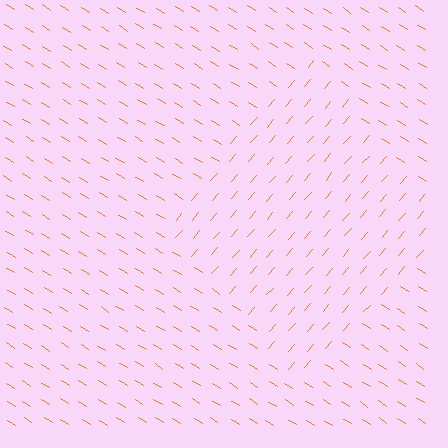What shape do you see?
I see a diamond.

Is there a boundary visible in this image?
Yes, there is a texture boundary formed by a change in line orientation.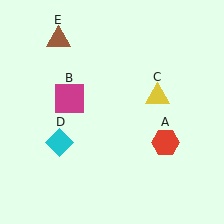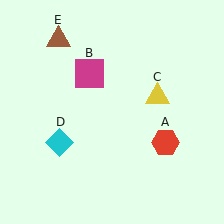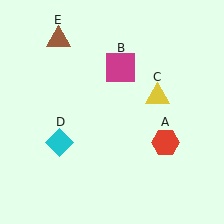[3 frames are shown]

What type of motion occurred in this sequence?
The magenta square (object B) rotated clockwise around the center of the scene.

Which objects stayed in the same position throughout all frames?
Red hexagon (object A) and yellow triangle (object C) and cyan diamond (object D) and brown triangle (object E) remained stationary.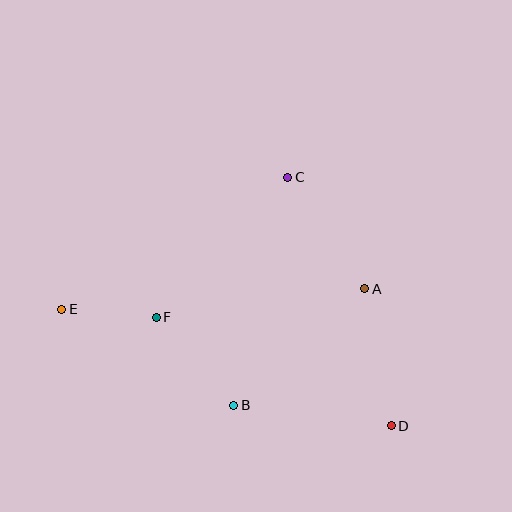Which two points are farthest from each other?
Points D and E are farthest from each other.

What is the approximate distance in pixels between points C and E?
The distance between C and E is approximately 262 pixels.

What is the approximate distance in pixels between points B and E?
The distance between B and E is approximately 197 pixels.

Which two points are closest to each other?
Points E and F are closest to each other.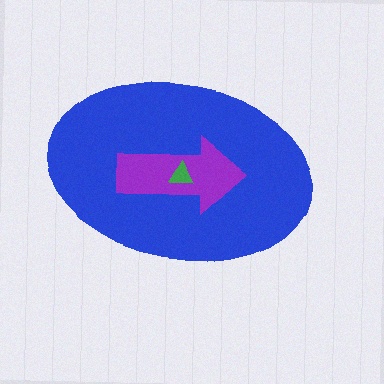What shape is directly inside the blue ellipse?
The purple arrow.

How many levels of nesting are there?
3.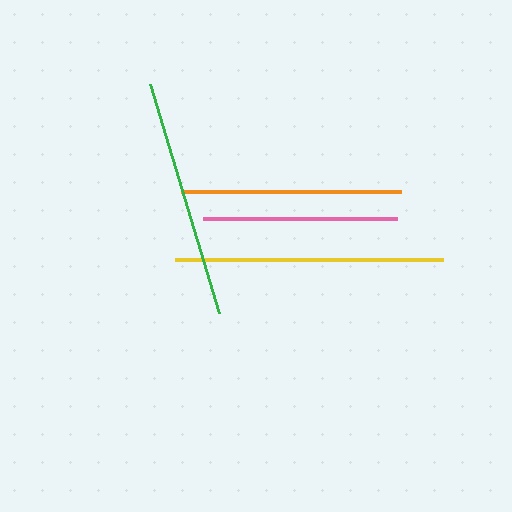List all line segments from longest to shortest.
From longest to shortest: yellow, green, orange, pink.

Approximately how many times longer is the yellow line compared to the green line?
The yellow line is approximately 1.1 times the length of the green line.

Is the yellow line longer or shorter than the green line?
The yellow line is longer than the green line.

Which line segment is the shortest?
The pink line is the shortest at approximately 194 pixels.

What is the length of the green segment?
The green segment is approximately 239 pixels long.